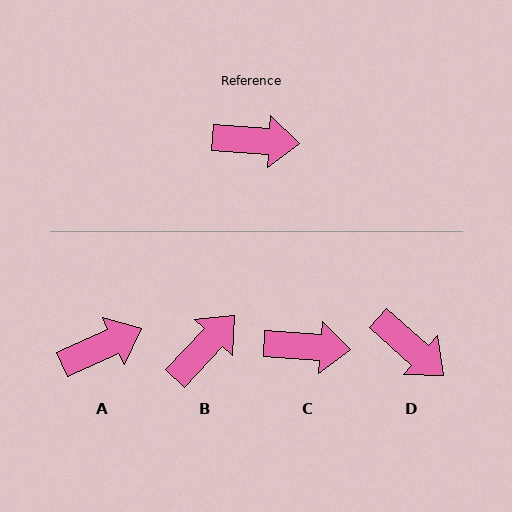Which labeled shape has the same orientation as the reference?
C.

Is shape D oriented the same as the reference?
No, it is off by about 38 degrees.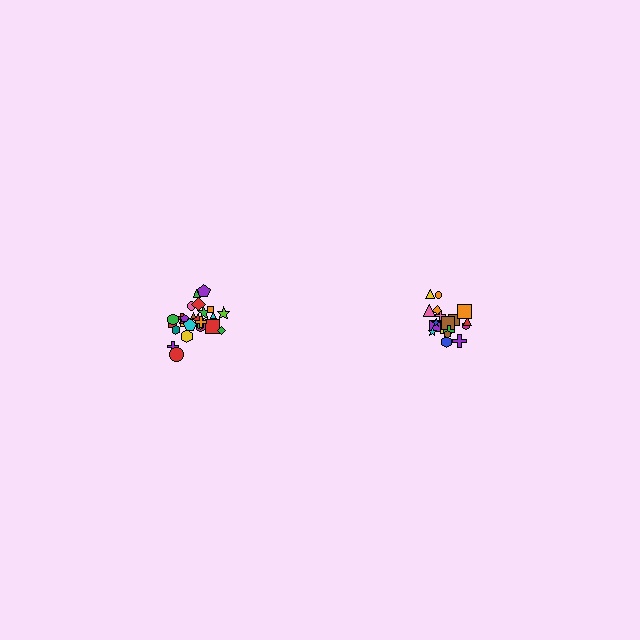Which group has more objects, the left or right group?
The left group.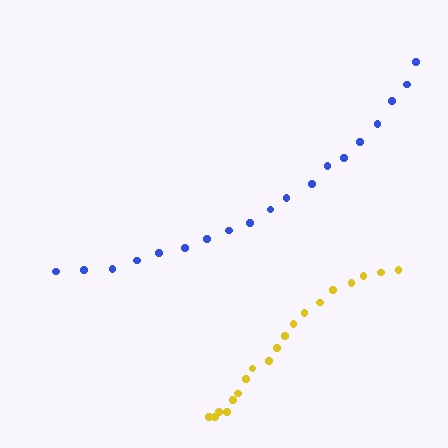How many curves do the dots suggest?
There are 2 distinct paths.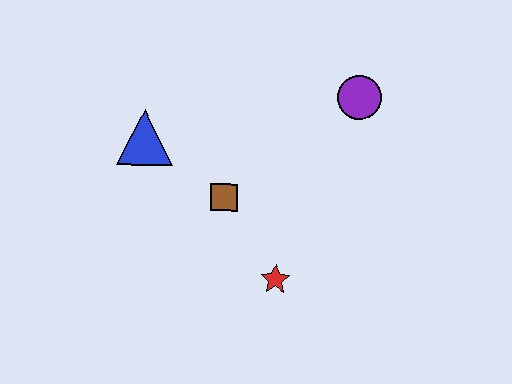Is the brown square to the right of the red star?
No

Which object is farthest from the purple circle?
The blue triangle is farthest from the purple circle.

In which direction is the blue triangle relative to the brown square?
The blue triangle is to the left of the brown square.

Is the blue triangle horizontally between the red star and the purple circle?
No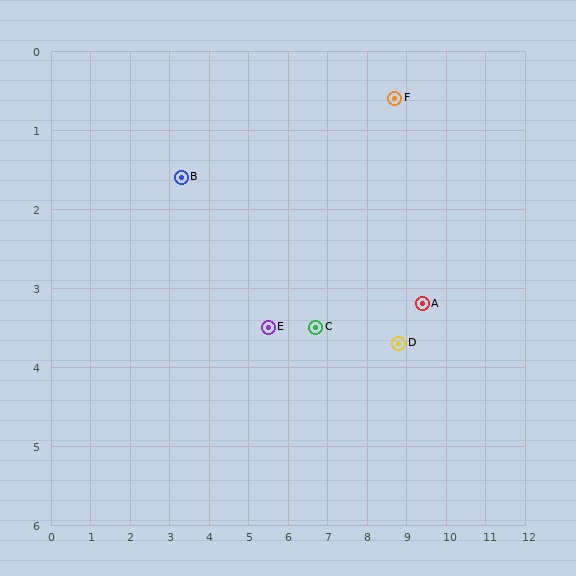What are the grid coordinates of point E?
Point E is at approximately (5.5, 3.5).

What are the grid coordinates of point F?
Point F is at approximately (8.7, 0.6).